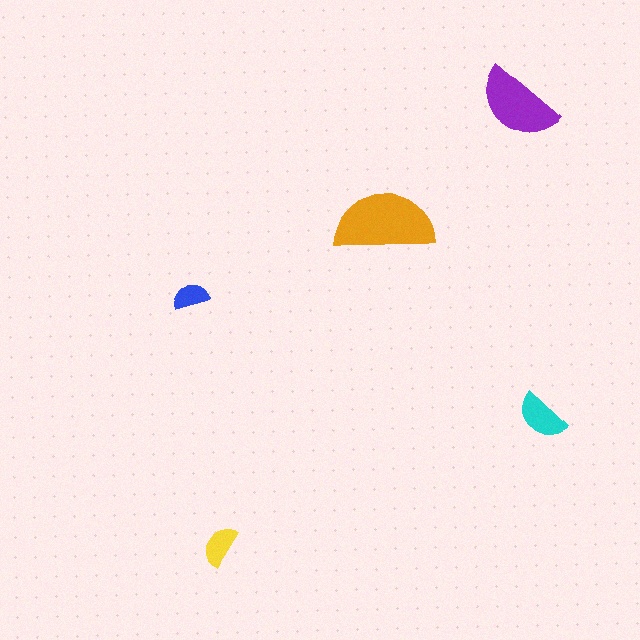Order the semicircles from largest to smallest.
the orange one, the purple one, the cyan one, the yellow one, the blue one.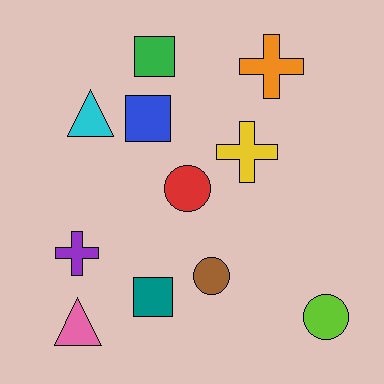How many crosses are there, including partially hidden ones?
There are 3 crosses.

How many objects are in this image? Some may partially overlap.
There are 11 objects.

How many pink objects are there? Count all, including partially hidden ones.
There is 1 pink object.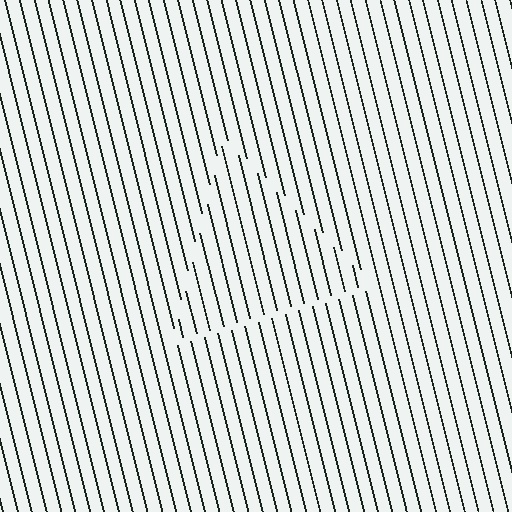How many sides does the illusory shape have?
3 sides — the line-ends trace a triangle.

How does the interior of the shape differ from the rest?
The interior of the shape contains the same grating, shifted by half a period — the contour is defined by the phase discontinuity where line-ends from the inner and outer gratings abut.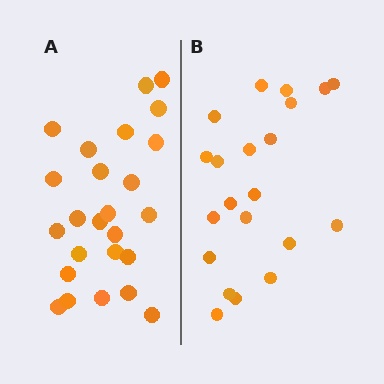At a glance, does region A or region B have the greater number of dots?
Region A (the left region) has more dots.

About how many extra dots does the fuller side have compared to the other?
Region A has about 4 more dots than region B.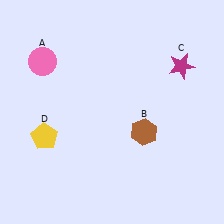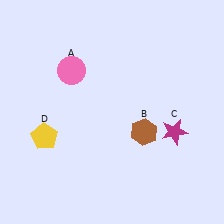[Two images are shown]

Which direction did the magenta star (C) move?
The magenta star (C) moved down.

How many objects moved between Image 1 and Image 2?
2 objects moved between the two images.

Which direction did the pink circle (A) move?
The pink circle (A) moved right.